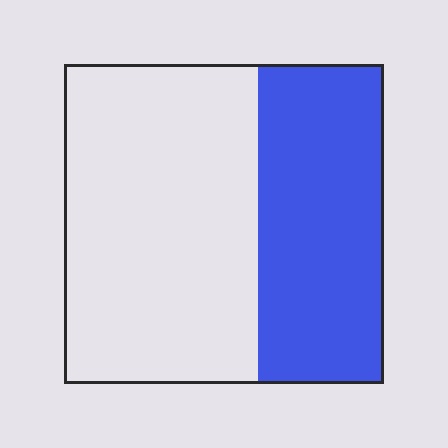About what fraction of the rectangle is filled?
About two fifths (2/5).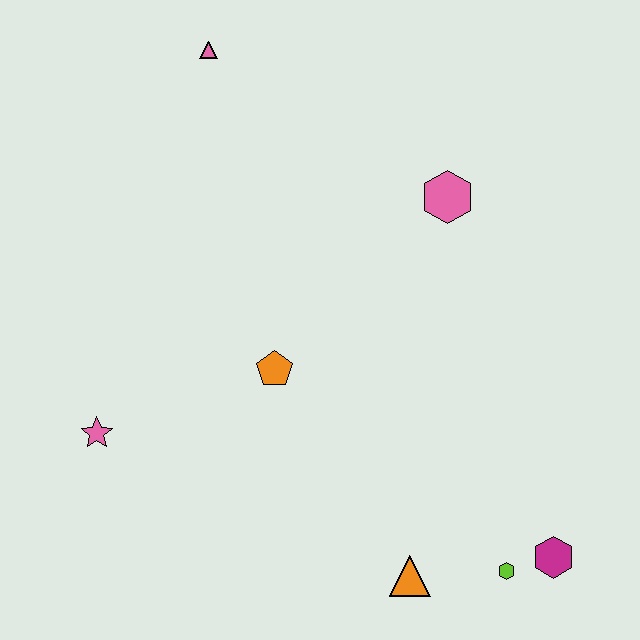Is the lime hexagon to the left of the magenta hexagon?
Yes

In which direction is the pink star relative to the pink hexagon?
The pink star is to the left of the pink hexagon.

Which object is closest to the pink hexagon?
The orange pentagon is closest to the pink hexagon.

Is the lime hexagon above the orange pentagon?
No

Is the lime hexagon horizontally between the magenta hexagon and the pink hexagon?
Yes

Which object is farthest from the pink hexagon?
The pink star is farthest from the pink hexagon.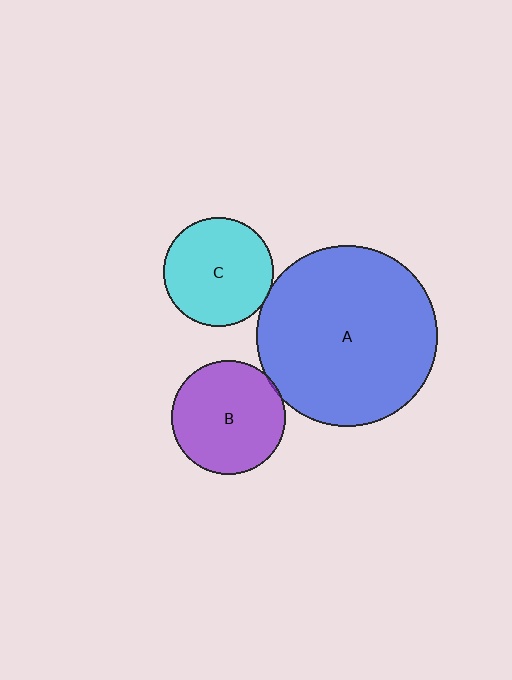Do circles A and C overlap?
Yes.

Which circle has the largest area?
Circle A (blue).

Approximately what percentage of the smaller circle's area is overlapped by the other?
Approximately 5%.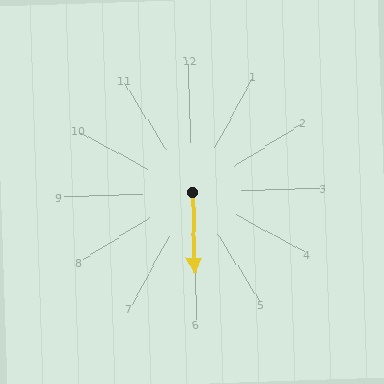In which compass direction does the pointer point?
South.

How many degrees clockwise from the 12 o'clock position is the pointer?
Approximately 180 degrees.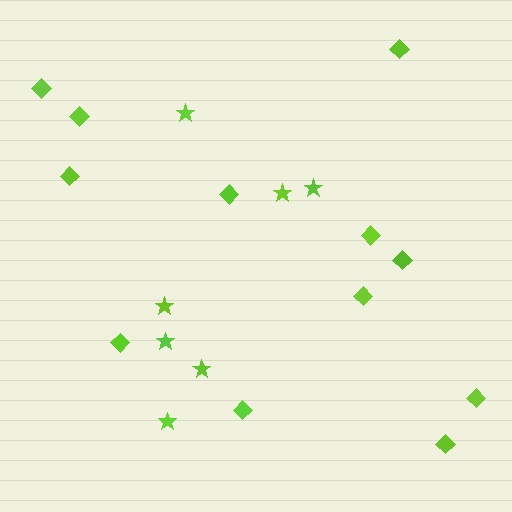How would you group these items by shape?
There are 2 groups: one group of diamonds (12) and one group of stars (7).